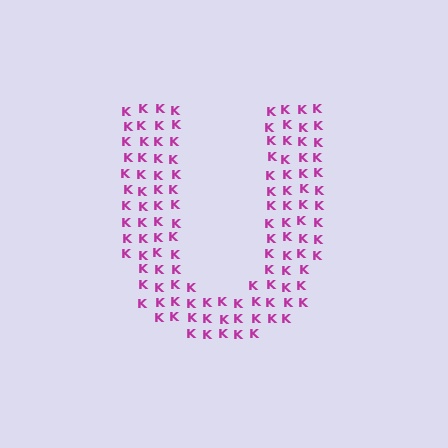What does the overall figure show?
The overall figure shows the letter U.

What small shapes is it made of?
It is made of small letter K's.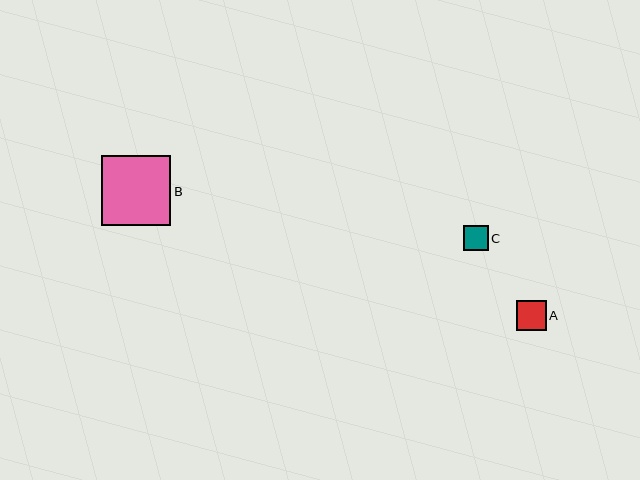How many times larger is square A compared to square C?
Square A is approximately 1.2 times the size of square C.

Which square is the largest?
Square B is the largest with a size of approximately 70 pixels.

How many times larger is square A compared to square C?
Square A is approximately 1.2 times the size of square C.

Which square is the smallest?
Square C is the smallest with a size of approximately 25 pixels.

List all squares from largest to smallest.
From largest to smallest: B, A, C.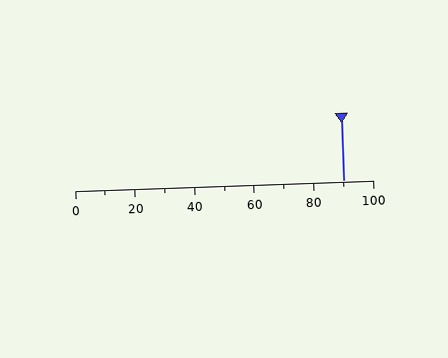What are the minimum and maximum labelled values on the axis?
The axis runs from 0 to 100.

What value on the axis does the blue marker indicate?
The marker indicates approximately 90.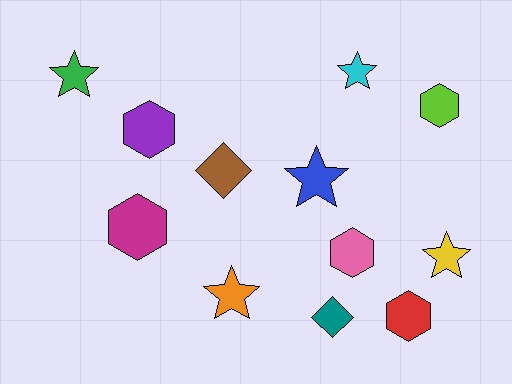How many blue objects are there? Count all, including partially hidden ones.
There is 1 blue object.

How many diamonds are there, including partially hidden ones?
There are 2 diamonds.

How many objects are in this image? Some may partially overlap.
There are 12 objects.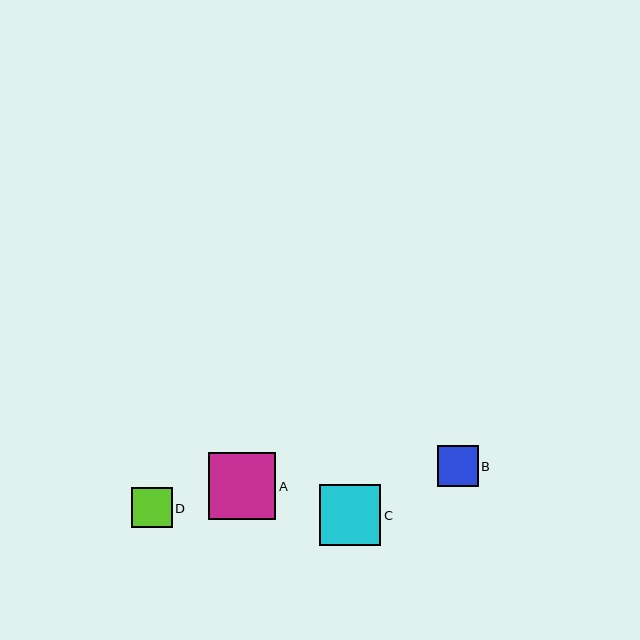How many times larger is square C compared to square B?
Square C is approximately 1.5 times the size of square B.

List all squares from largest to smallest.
From largest to smallest: A, C, B, D.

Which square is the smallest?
Square D is the smallest with a size of approximately 40 pixels.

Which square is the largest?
Square A is the largest with a size of approximately 67 pixels.